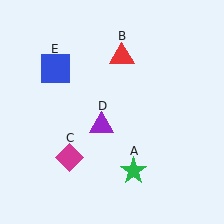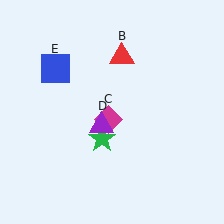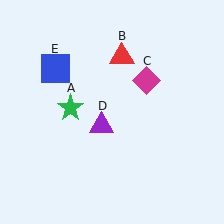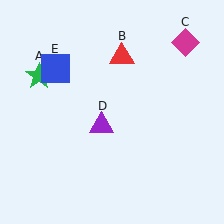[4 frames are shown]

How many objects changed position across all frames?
2 objects changed position: green star (object A), magenta diamond (object C).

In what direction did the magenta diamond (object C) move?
The magenta diamond (object C) moved up and to the right.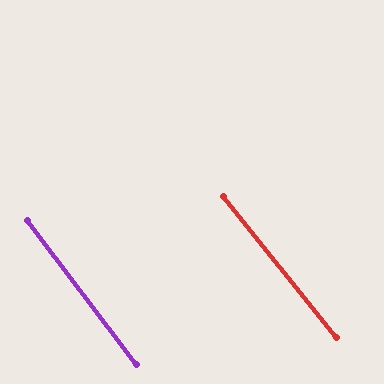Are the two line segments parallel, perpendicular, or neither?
Parallel — their directions differ by only 1.7°.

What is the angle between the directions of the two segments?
Approximately 2 degrees.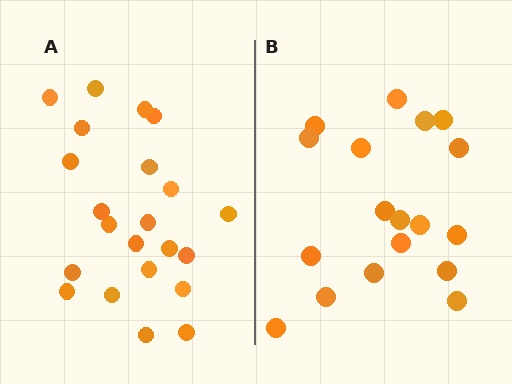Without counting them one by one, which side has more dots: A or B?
Region A (the left region) has more dots.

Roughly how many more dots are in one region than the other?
Region A has about 4 more dots than region B.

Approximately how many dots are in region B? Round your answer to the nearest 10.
About 20 dots. (The exact count is 18, which rounds to 20.)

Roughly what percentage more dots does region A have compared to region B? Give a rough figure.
About 20% more.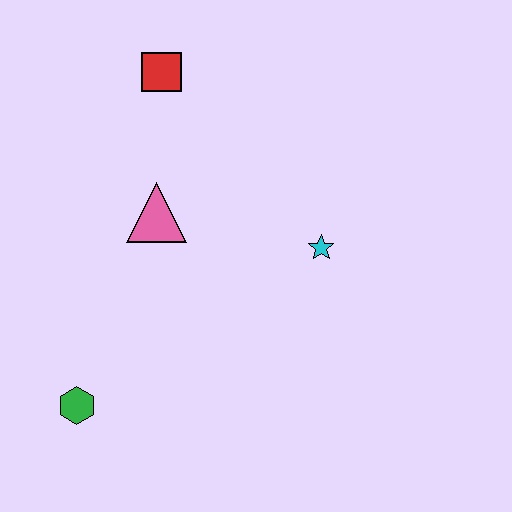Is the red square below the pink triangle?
No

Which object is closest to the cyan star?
The pink triangle is closest to the cyan star.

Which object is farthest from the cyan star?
The green hexagon is farthest from the cyan star.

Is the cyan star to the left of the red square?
No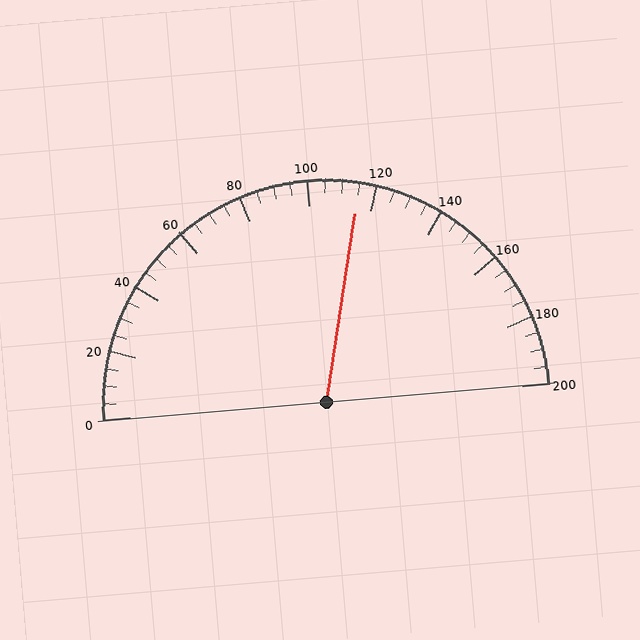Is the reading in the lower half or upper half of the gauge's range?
The reading is in the upper half of the range (0 to 200).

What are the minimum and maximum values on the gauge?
The gauge ranges from 0 to 200.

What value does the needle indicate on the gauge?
The needle indicates approximately 115.